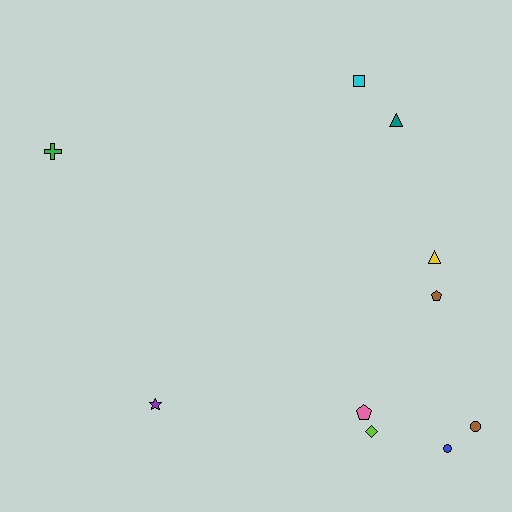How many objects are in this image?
There are 10 objects.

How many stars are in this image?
There is 1 star.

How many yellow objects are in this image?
There is 1 yellow object.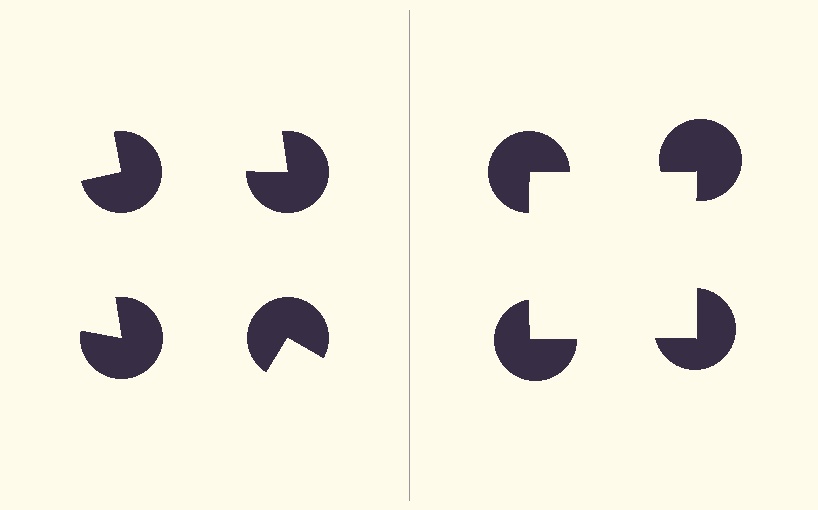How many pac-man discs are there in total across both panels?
8 — 4 on each side.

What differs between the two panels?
The pac-man discs are positioned identically on both sides; only the wedge orientations differ. On the right they align to a square; on the left they are misaligned.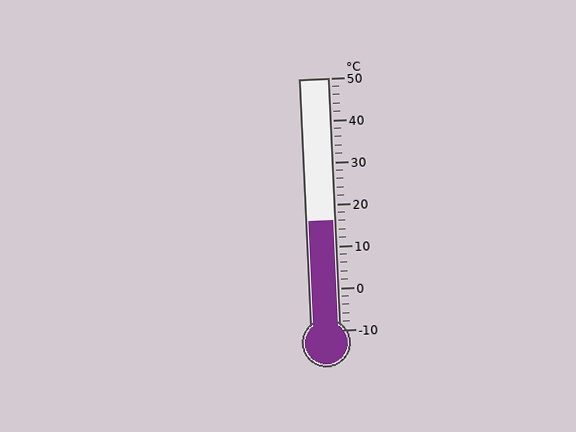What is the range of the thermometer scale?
The thermometer scale ranges from -10°C to 50°C.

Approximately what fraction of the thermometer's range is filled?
The thermometer is filled to approximately 45% of its range.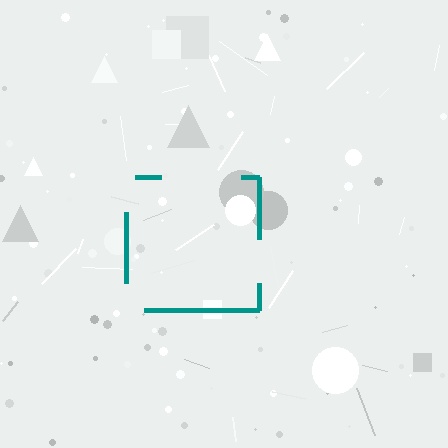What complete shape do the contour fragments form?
The contour fragments form a square.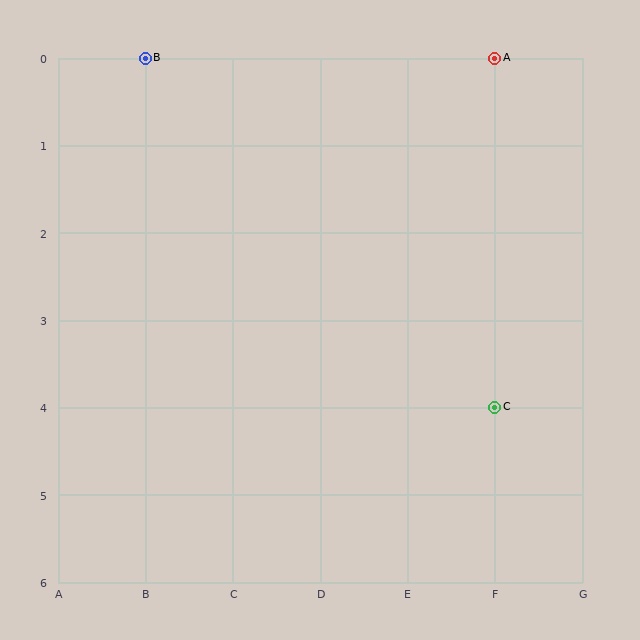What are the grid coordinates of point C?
Point C is at grid coordinates (F, 4).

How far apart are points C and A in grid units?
Points C and A are 4 rows apart.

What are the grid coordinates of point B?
Point B is at grid coordinates (B, 0).